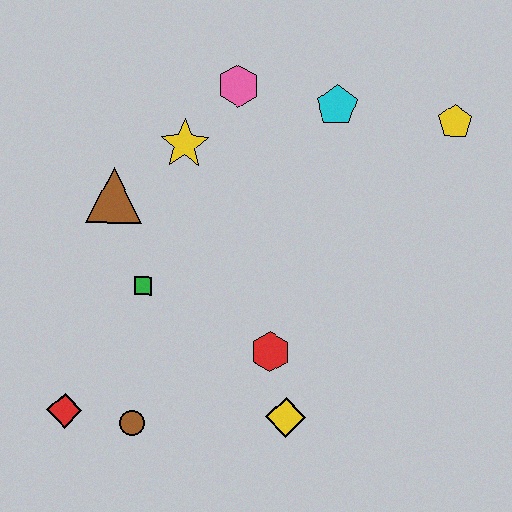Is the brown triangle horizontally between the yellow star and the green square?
No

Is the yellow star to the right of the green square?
Yes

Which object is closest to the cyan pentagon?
The pink hexagon is closest to the cyan pentagon.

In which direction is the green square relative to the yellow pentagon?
The green square is to the left of the yellow pentagon.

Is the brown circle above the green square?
No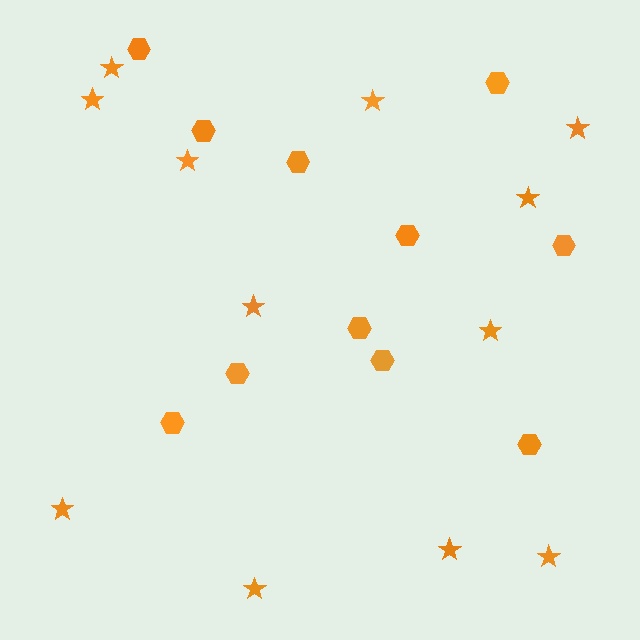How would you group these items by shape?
There are 2 groups: one group of stars (12) and one group of hexagons (11).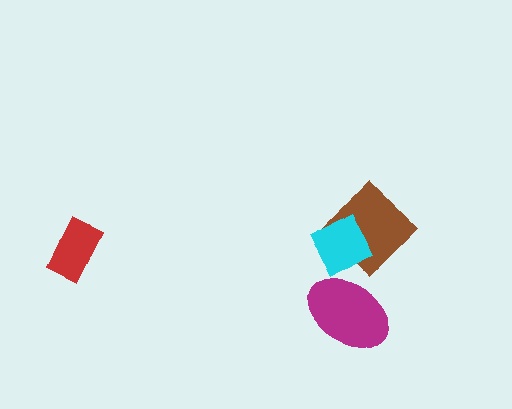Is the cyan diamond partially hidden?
Yes, it is partially covered by another shape.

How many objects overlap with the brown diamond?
1 object overlaps with the brown diamond.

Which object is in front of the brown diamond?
The cyan diamond is in front of the brown diamond.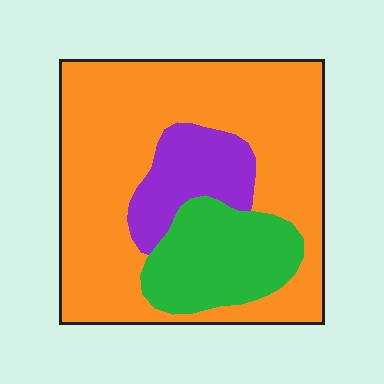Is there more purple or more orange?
Orange.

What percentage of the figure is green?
Green covers roughly 20% of the figure.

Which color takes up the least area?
Purple, at roughly 15%.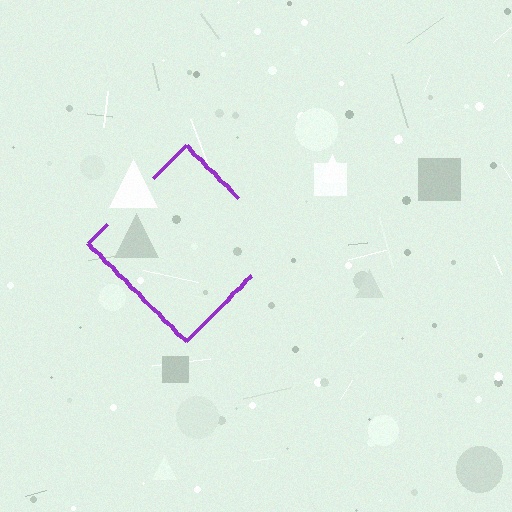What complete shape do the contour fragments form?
The contour fragments form a diamond.